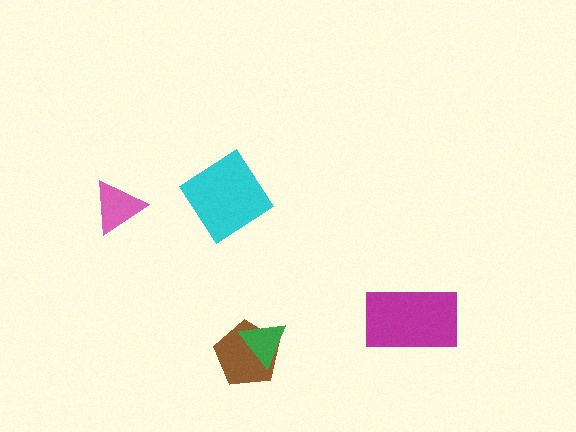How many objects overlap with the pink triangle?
0 objects overlap with the pink triangle.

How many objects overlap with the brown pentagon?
1 object overlaps with the brown pentagon.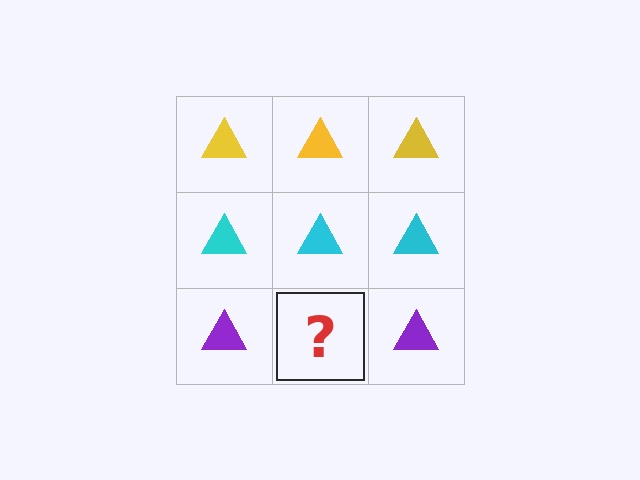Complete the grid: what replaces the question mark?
The question mark should be replaced with a purple triangle.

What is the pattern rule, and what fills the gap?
The rule is that each row has a consistent color. The gap should be filled with a purple triangle.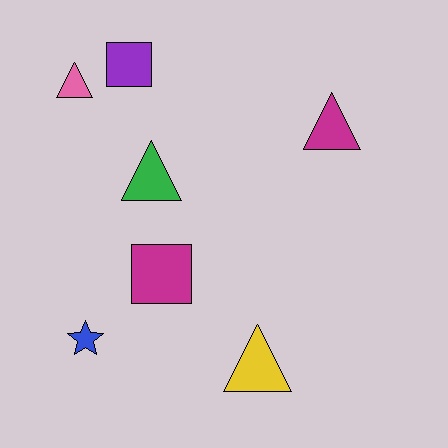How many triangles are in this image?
There are 4 triangles.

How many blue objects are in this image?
There is 1 blue object.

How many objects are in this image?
There are 7 objects.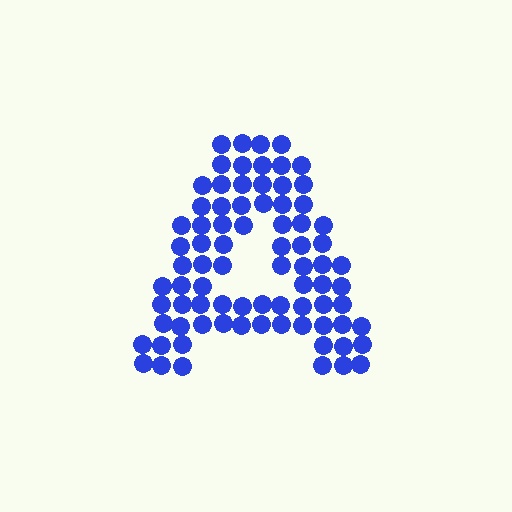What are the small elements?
The small elements are circles.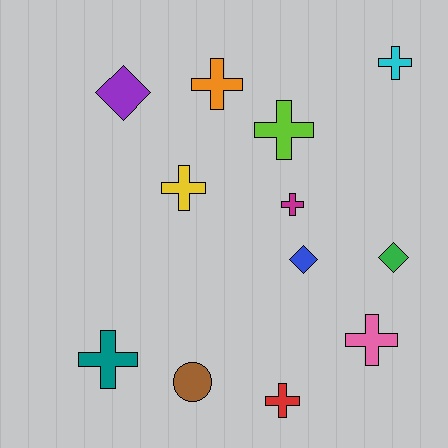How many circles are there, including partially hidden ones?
There is 1 circle.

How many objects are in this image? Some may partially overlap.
There are 12 objects.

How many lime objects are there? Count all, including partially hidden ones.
There is 1 lime object.